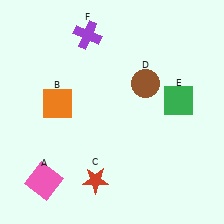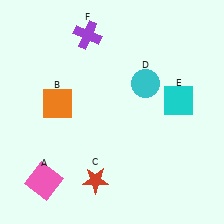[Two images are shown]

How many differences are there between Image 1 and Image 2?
There are 2 differences between the two images.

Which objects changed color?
D changed from brown to cyan. E changed from green to cyan.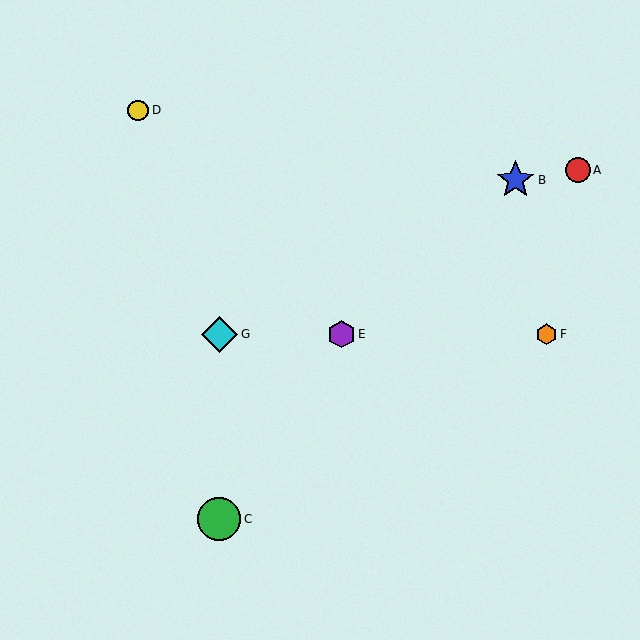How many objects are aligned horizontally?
3 objects (E, F, G) are aligned horizontally.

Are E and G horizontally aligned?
Yes, both are at y≈334.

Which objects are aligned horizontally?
Objects E, F, G are aligned horizontally.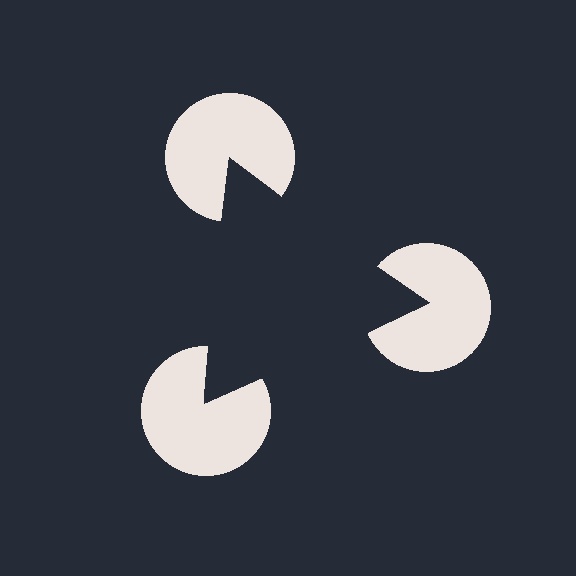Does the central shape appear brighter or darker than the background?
It typically appears slightly darker than the background, even though no actual brightness change is drawn.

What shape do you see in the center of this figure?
An illusory triangle — its edges are inferred from the aligned wedge cuts in the pac-man discs, not physically drawn.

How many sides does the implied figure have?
3 sides.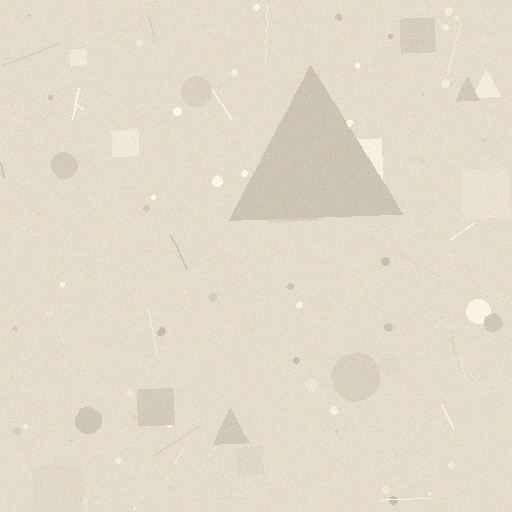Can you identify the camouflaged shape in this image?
The camouflaged shape is a triangle.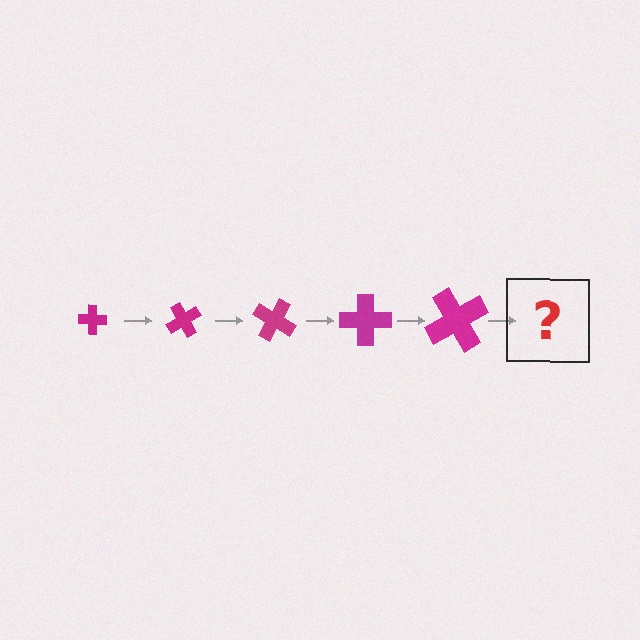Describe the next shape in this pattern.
It should be a cross, larger than the previous one and rotated 300 degrees from the start.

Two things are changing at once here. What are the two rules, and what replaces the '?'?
The two rules are that the cross grows larger each step and it rotates 60 degrees each step. The '?' should be a cross, larger than the previous one and rotated 300 degrees from the start.